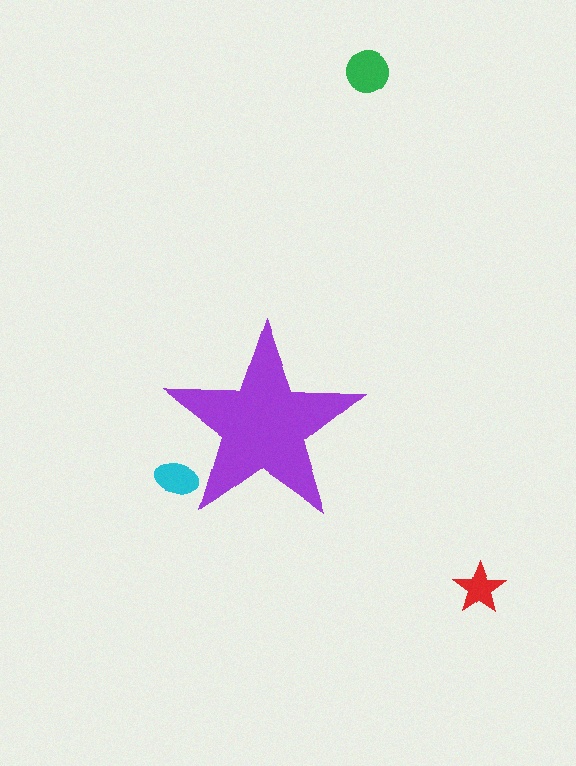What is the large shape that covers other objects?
A purple star.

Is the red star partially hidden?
No, the red star is fully visible.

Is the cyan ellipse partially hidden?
Yes, the cyan ellipse is partially hidden behind the purple star.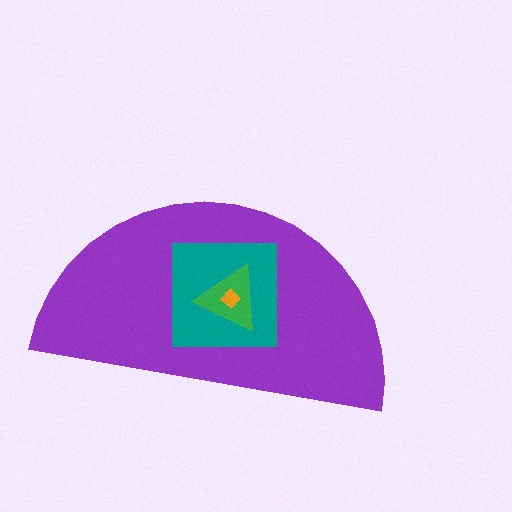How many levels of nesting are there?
4.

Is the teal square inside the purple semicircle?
Yes.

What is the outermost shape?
The purple semicircle.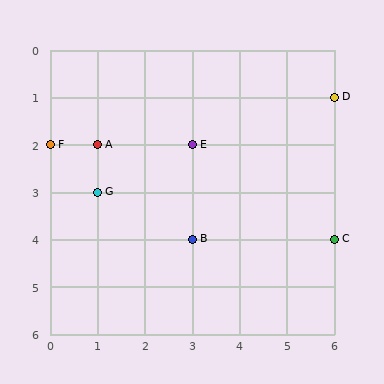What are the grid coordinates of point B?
Point B is at grid coordinates (3, 4).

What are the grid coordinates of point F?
Point F is at grid coordinates (0, 2).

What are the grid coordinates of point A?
Point A is at grid coordinates (1, 2).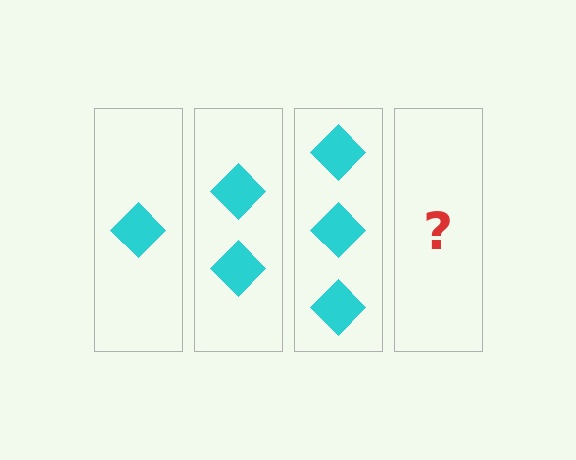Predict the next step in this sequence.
The next step is 4 diamonds.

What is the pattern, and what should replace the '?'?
The pattern is that each step adds one more diamond. The '?' should be 4 diamonds.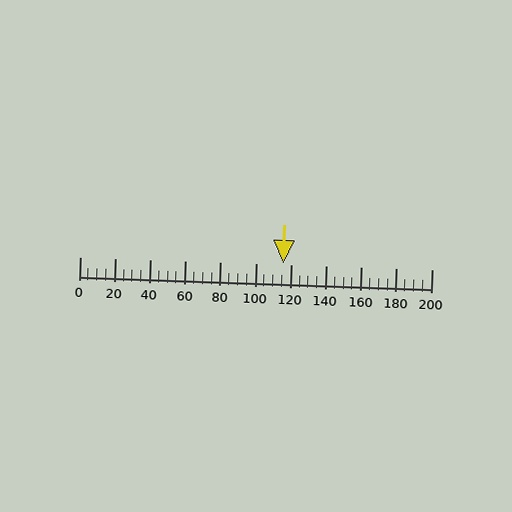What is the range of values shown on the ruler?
The ruler shows values from 0 to 200.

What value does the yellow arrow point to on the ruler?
The yellow arrow points to approximately 116.